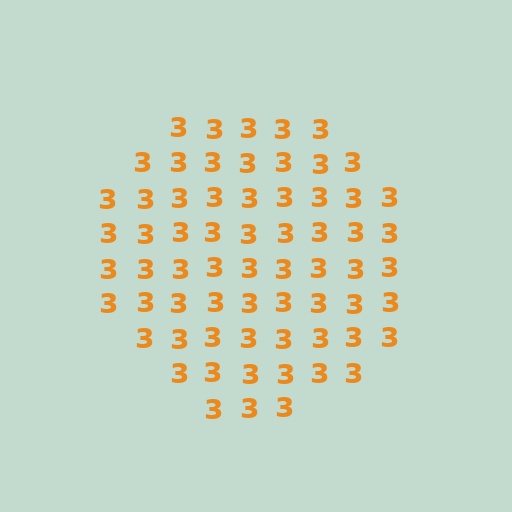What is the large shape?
The large shape is a circle.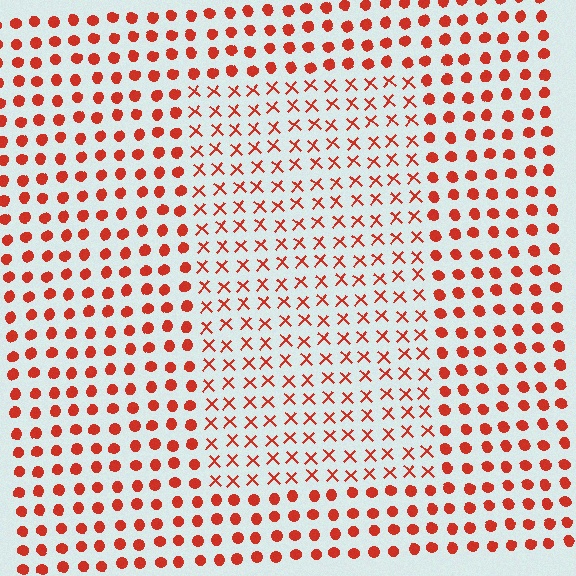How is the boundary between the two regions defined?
The boundary is defined by a change in element shape: X marks inside vs. circles outside. All elements share the same color and spacing.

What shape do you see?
I see a rectangle.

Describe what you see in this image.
The image is filled with small red elements arranged in a uniform grid. A rectangle-shaped region contains X marks, while the surrounding area contains circles. The boundary is defined purely by the change in element shape.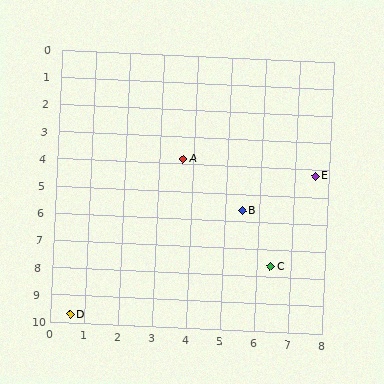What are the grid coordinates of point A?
Point A is at approximately (3.7, 3.8).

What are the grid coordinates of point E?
Point E is at approximately (7.6, 4.2).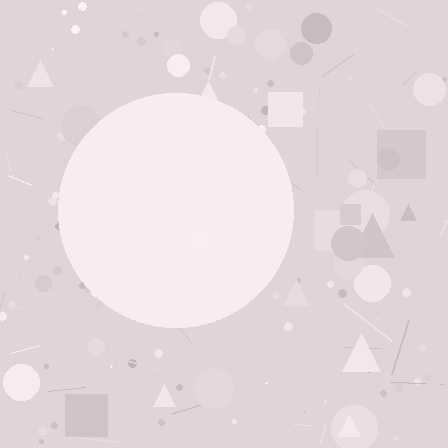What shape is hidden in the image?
A circle is hidden in the image.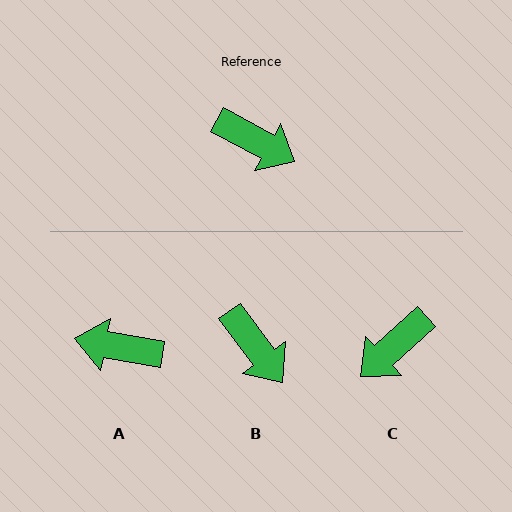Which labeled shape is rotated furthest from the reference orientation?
A, about 161 degrees away.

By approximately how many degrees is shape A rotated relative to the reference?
Approximately 161 degrees clockwise.